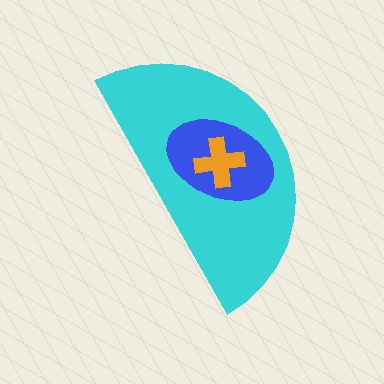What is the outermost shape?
The cyan semicircle.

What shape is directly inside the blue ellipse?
The orange cross.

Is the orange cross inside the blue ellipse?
Yes.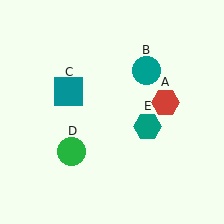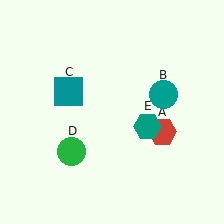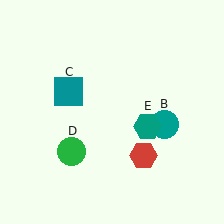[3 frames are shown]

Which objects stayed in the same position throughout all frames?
Teal square (object C) and green circle (object D) and teal hexagon (object E) remained stationary.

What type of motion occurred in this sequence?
The red hexagon (object A), teal circle (object B) rotated clockwise around the center of the scene.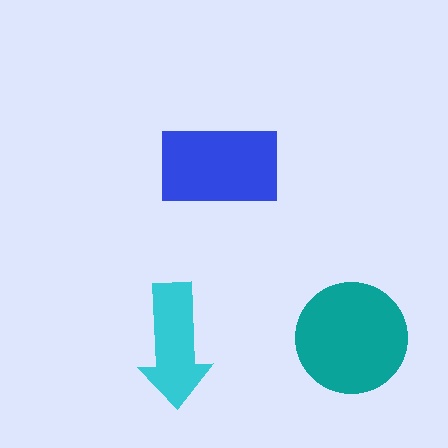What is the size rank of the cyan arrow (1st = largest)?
3rd.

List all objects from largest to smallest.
The teal circle, the blue rectangle, the cyan arrow.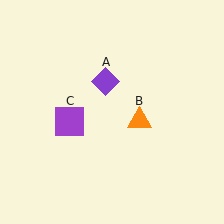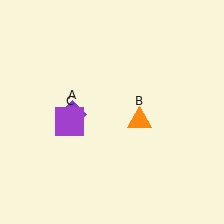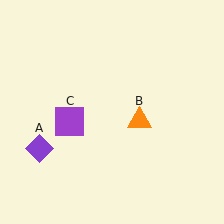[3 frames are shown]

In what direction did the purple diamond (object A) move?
The purple diamond (object A) moved down and to the left.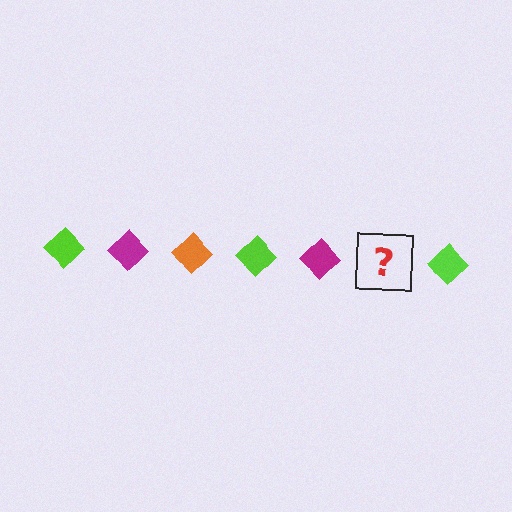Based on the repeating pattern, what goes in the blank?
The blank should be an orange diamond.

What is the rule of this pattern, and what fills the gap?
The rule is that the pattern cycles through lime, magenta, orange diamonds. The gap should be filled with an orange diamond.